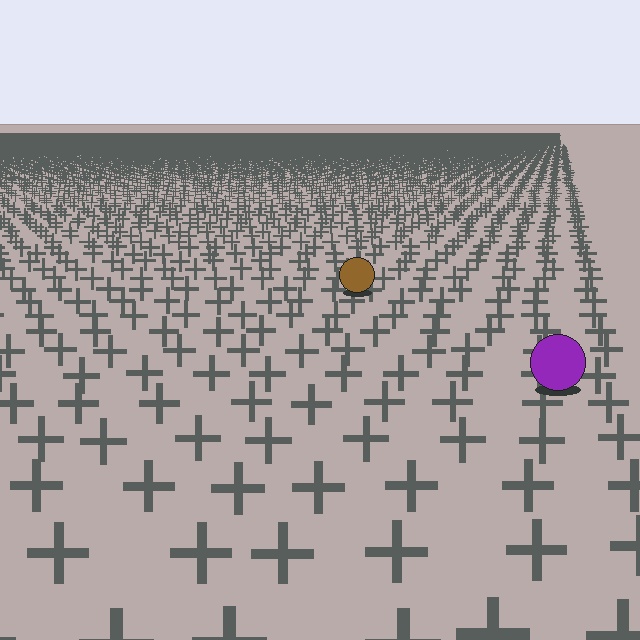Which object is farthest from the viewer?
The brown circle is farthest from the viewer. It appears smaller and the ground texture around it is denser.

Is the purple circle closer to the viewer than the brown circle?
Yes. The purple circle is closer — you can tell from the texture gradient: the ground texture is coarser near it.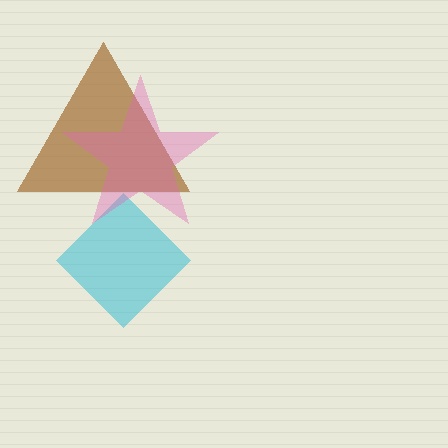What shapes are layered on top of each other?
The layered shapes are: a brown triangle, a cyan diamond, a pink star.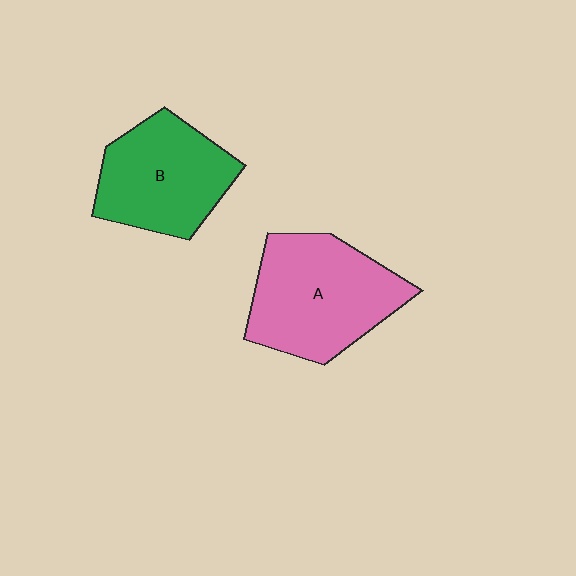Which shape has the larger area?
Shape A (pink).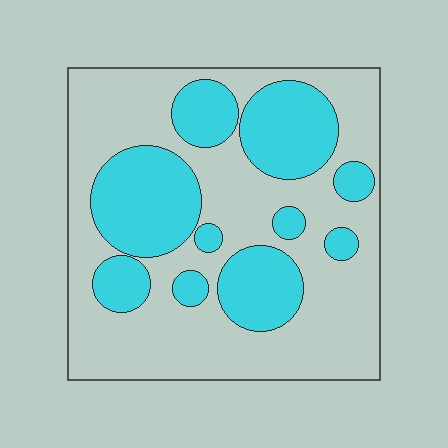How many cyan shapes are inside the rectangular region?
10.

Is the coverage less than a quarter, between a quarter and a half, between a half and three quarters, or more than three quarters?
Between a quarter and a half.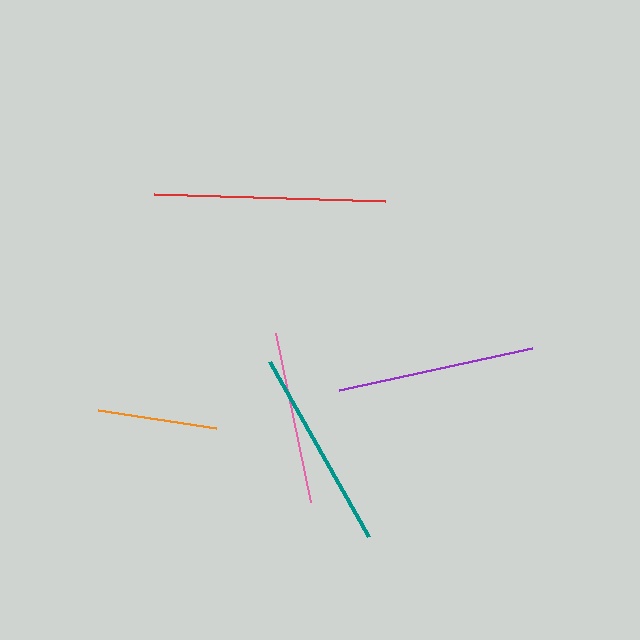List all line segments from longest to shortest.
From longest to shortest: red, teal, purple, pink, orange.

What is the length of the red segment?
The red segment is approximately 232 pixels long.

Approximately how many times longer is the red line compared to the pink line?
The red line is approximately 1.3 times the length of the pink line.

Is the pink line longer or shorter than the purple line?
The purple line is longer than the pink line.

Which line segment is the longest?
The red line is the longest at approximately 232 pixels.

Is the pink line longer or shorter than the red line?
The red line is longer than the pink line.